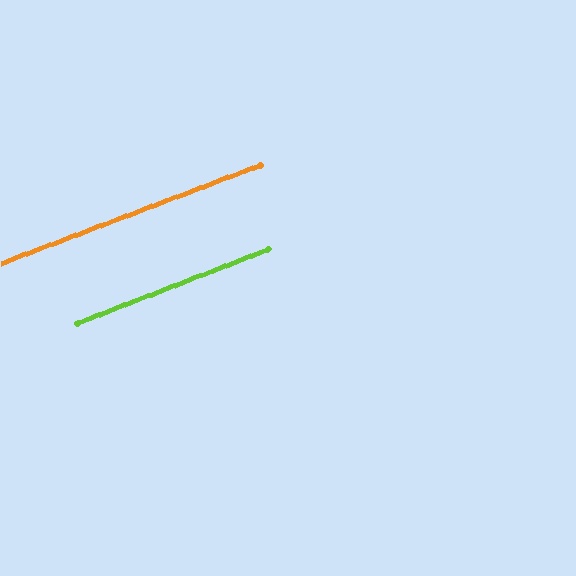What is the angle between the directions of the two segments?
Approximately 0 degrees.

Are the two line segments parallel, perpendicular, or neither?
Parallel — their directions differ by only 0.3°.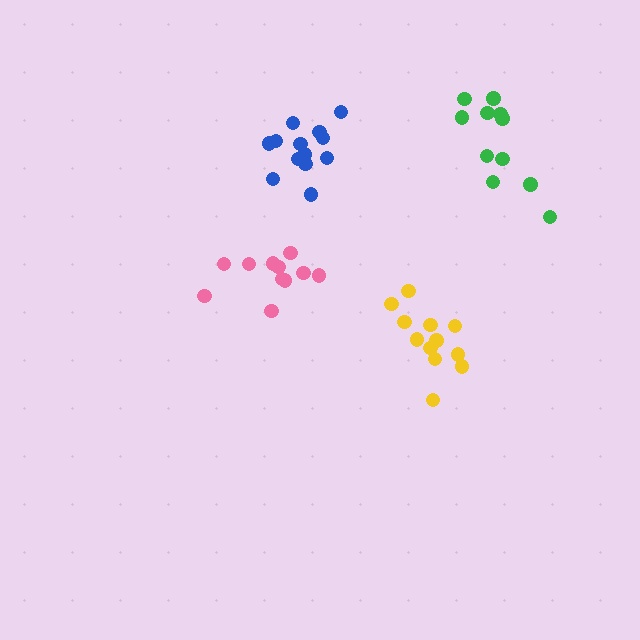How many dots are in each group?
Group 1: 11 dots, Group 2: 11 dots, Group 3: 13 dots, Group 4: 12 dots (47 total).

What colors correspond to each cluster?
The clusters are colored: green, pink, blue, yellow.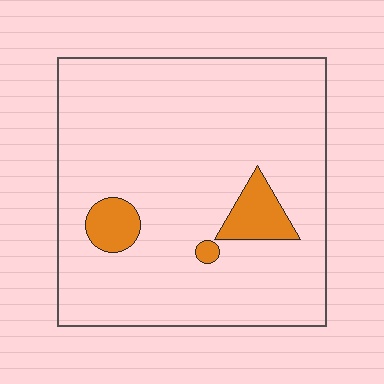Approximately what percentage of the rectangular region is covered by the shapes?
Approximately 10%.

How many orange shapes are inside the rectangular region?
3.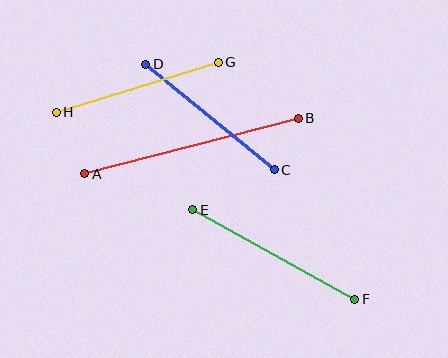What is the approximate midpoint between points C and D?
The midpoint is at approximately (210, 117) pixels.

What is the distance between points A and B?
The distance is approximately 221 pixels.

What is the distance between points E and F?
The distance is approximately 185 pixels.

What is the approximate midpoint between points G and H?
The midpoint is at approximately (137, 87) pixels.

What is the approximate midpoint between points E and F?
The midpoint is at approximately (274, 254) pixels.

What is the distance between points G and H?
The distance is approximately 169 pixels.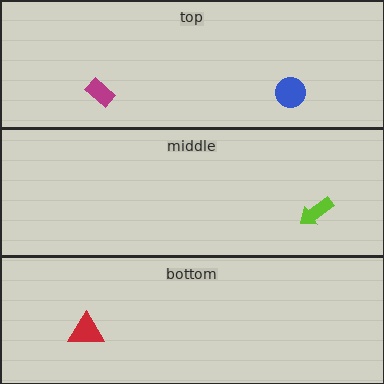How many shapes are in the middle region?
1.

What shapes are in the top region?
The blue circle, the magenta rectangle.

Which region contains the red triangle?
The bottom region.